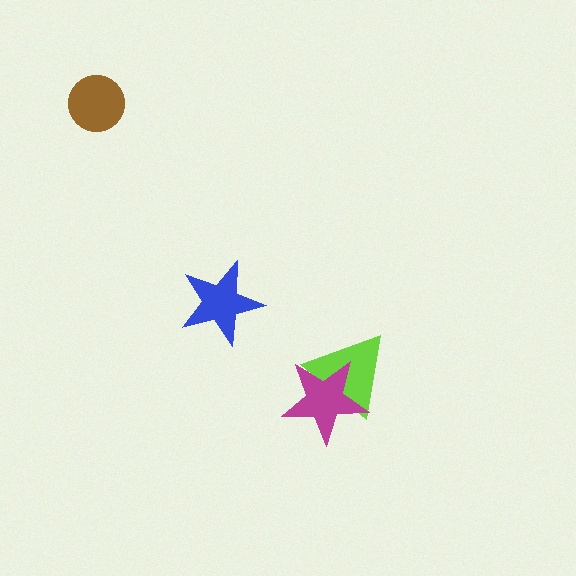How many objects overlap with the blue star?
0 objects overlap with the blue star.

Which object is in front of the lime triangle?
The magenta star is in front of the lime triangle.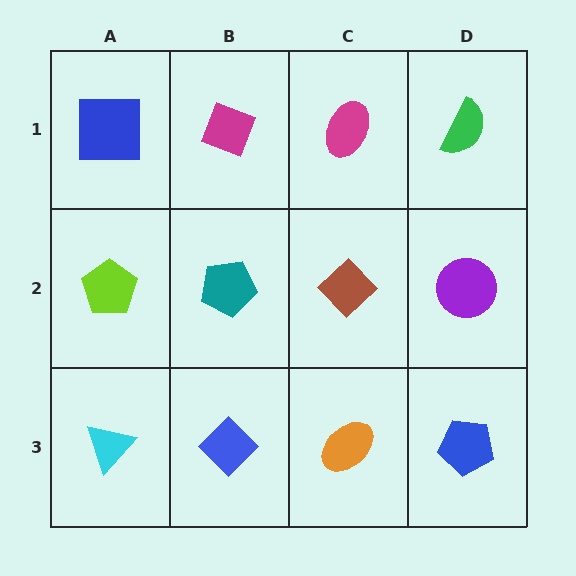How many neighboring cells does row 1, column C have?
3.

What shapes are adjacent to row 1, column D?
A purple circle (row 2, column D), a magenta ellipse (row 1, column C).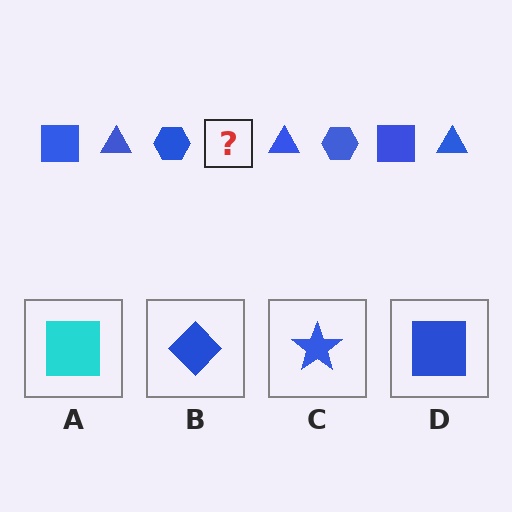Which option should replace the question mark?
Option D.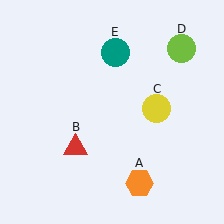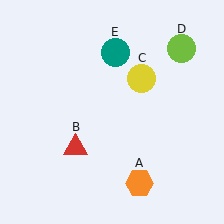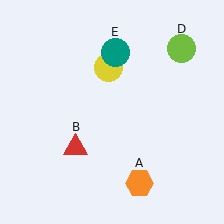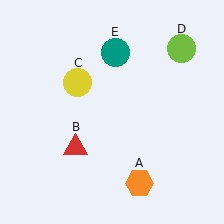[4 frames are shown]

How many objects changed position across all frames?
1 object changed position: yellow circle (object C).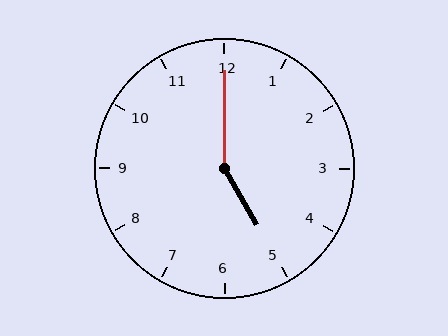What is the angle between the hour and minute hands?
Approximately 150 degrees.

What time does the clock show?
5:00.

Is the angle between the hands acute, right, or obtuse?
It is obtuse.